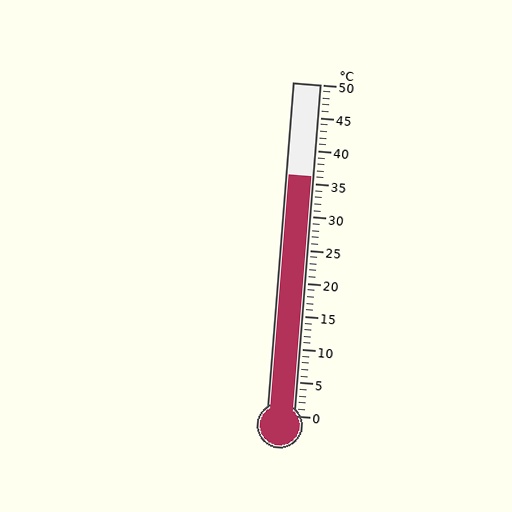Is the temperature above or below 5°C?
The temperature is above 5°C.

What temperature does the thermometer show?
The thermometer shows approximately 36°C.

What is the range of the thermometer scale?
The thermometer scale ranges from 0°C to 50°C.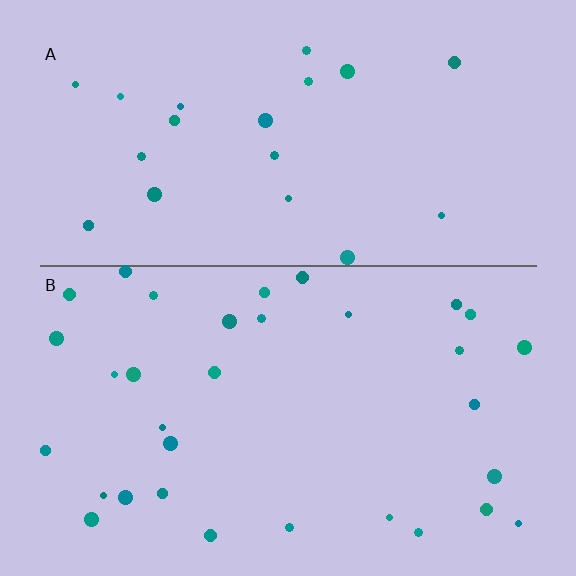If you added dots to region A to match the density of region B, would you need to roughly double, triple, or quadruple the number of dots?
Approximately double.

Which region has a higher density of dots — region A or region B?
B (the bottom).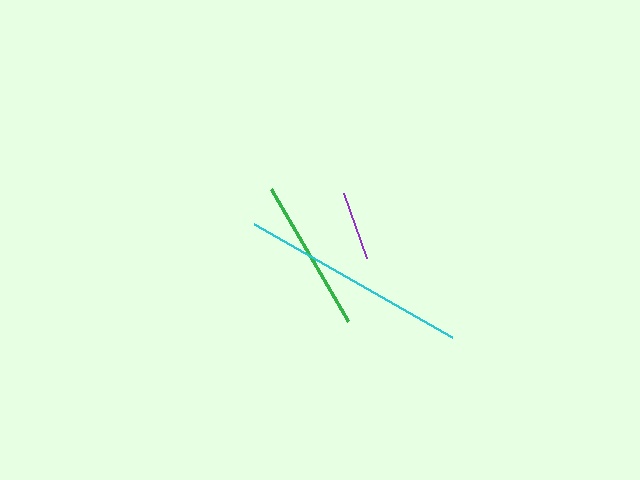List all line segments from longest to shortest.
From longest to shortest: cyan, green, purple.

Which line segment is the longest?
The cyan line is the longest at approximately 228 pixels.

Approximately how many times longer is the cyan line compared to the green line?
The cyan line is approximately 1.5 times the length of the green line.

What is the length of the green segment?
The green segment is approximately 153 pixels long.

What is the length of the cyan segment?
The cyan segment is approximately 228 pixels long.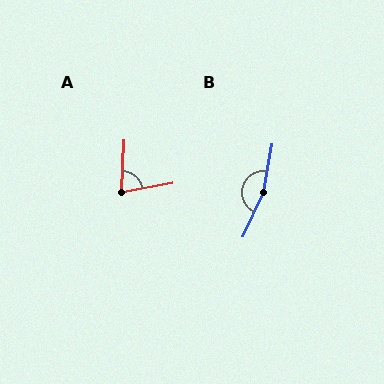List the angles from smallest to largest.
A (77°), B (165°).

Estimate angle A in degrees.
Approximately 77 degrees.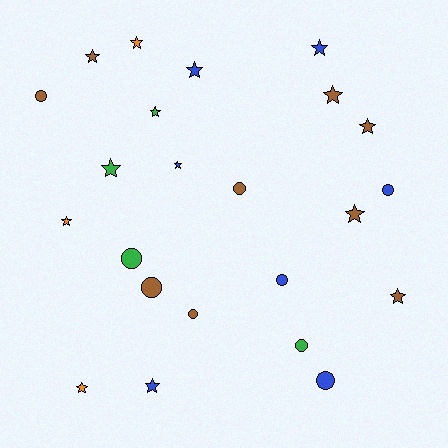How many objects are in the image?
There are 23 objects.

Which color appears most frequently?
Brown, with 9 objects.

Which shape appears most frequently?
Star, with 14 objects.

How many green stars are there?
There are 2 green stars.